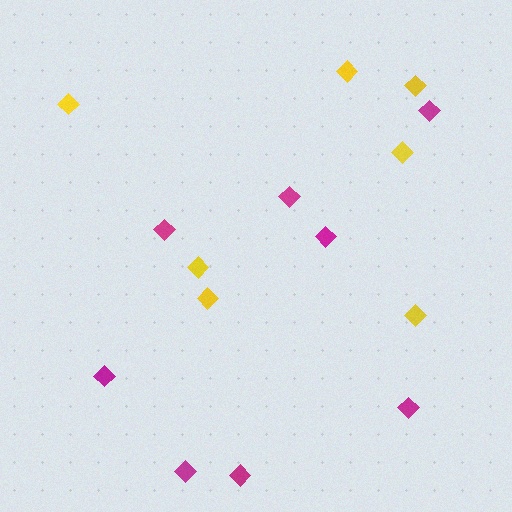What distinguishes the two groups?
There are 2 groups: one group of yellow diamonds (7) and one group of magenta diamonds (8).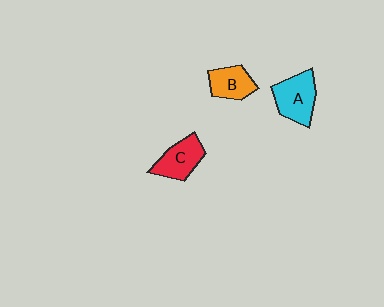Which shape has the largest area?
Shape A (cyan).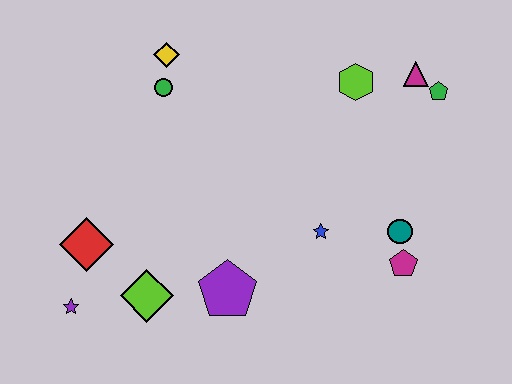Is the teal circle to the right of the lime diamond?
Yes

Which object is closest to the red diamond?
The purple star is closest to the red diamond.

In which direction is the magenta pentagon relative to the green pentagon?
The magenta pentagon is below the green pentagon.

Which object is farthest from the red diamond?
The green pentagon is farthest from the red diamond.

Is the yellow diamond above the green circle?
Yes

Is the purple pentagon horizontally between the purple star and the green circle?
No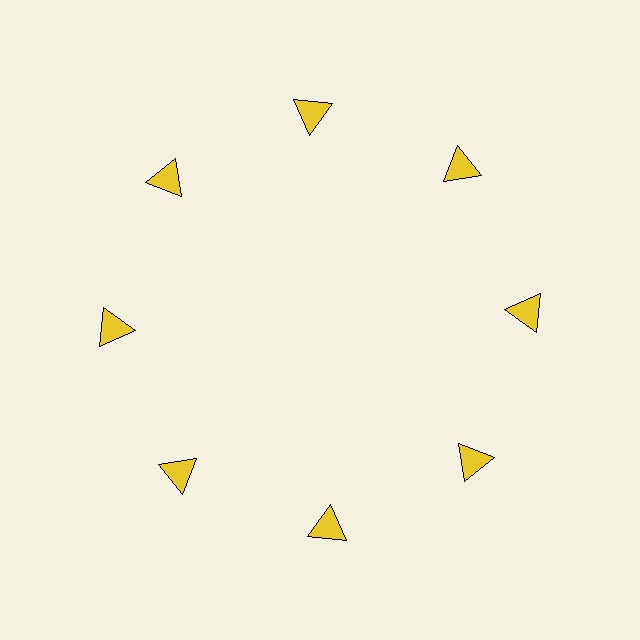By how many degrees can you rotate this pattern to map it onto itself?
The pattern maps onto itself every 45 degrees of rotation.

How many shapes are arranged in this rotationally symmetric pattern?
There are 8 shapes, arranged in 8 groups of 1.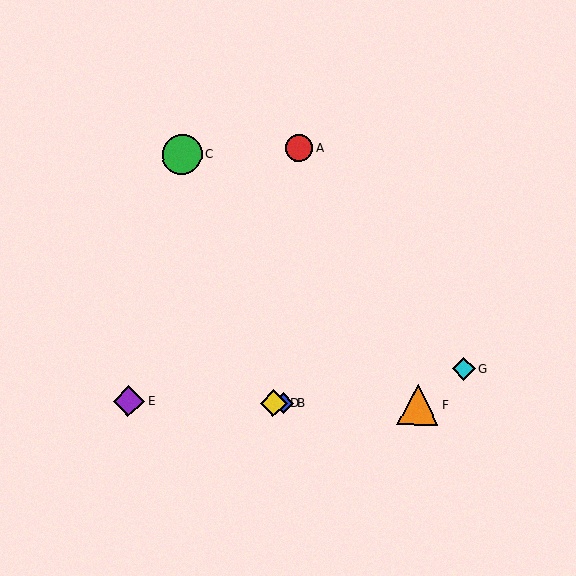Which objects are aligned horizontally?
Objects B, D, E, F are aligned horizontally.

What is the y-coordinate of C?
Object C is at y≈154.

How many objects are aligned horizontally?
4 objects (B, D, E, F) are aligned horizontally.